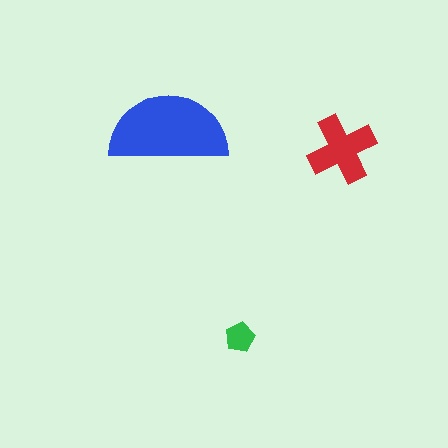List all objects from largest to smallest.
The blue semicircle, the red cross, the green pentagon.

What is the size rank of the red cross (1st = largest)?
2nd.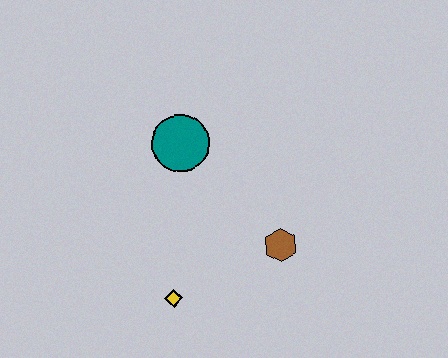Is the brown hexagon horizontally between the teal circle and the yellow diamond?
No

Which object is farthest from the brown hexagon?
The teal circle is farthest from the brown hexagon.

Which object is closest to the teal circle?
The brown hexagon is closest to the teal circle.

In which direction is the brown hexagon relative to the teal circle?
The brown hexagon is below the teal circle.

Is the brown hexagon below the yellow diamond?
No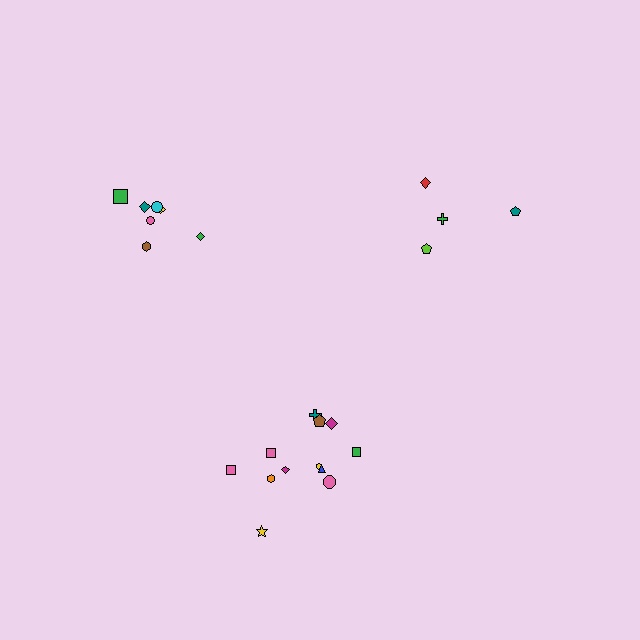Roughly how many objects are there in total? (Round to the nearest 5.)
Roughly 25 objects in total.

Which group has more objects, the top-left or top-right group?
The top-left group.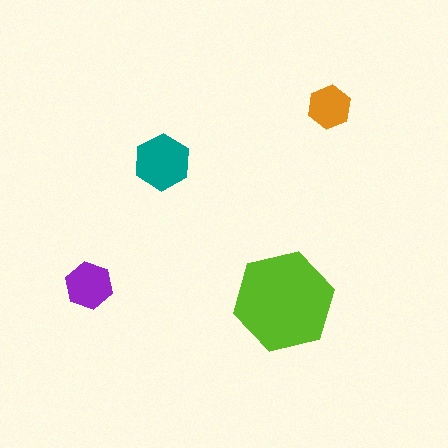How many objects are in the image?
There are 4 objects in the image.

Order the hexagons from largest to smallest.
the lime one, the teal one, the purple one, the orange one.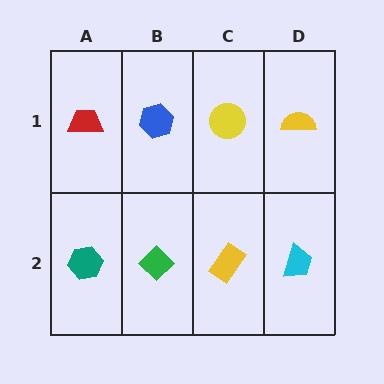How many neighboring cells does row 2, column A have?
2.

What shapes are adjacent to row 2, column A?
A red trapezoid (row 1, column A), a green diamond (row 2, column B).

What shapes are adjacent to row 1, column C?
A yellow rectangle (row 2, column C), a blue hexagon (row 1, column B), a yellow semicircle (row 1, column D).